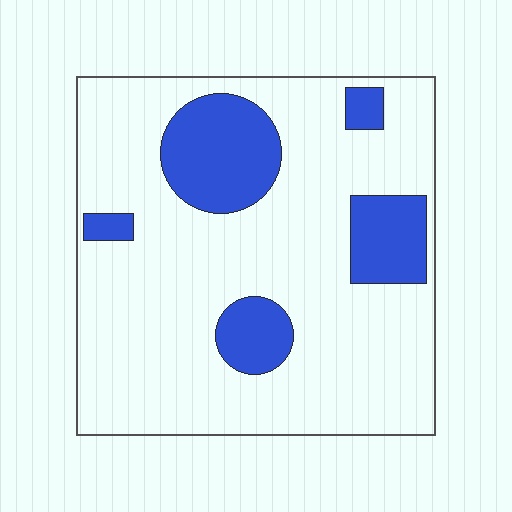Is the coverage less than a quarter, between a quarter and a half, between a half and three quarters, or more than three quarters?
Less than a quarter.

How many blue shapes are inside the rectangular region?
5.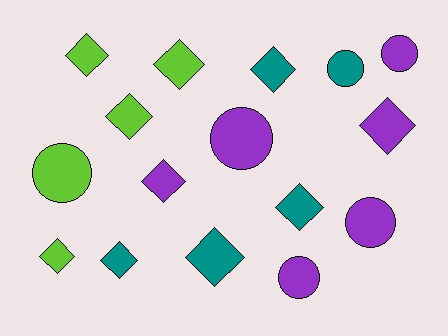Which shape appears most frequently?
Diamond, with 10 objects.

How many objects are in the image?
There are 16 objects.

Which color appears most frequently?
Purple, with 6 objects.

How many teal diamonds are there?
There are 4 teal diamonds.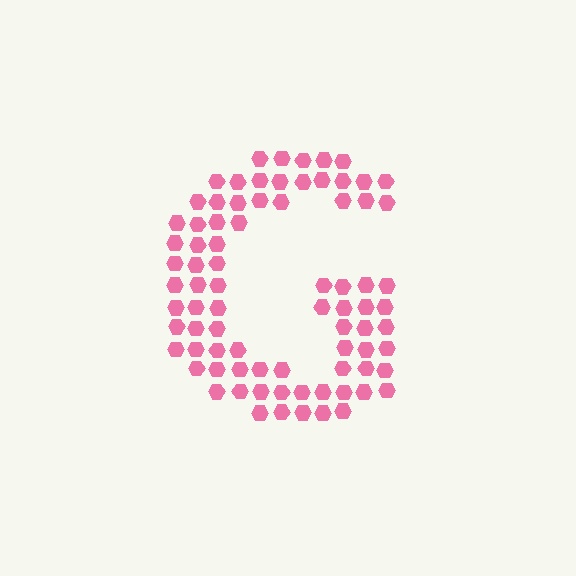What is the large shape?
The large shape is the letter G.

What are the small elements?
The small elements are hexagons.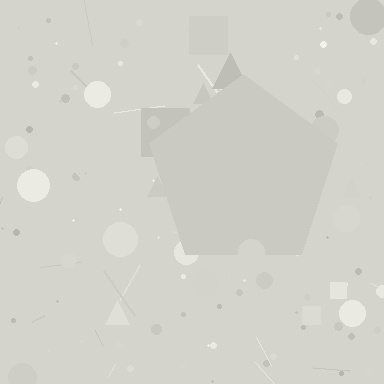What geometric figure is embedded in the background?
A pentagon is embedded in the background.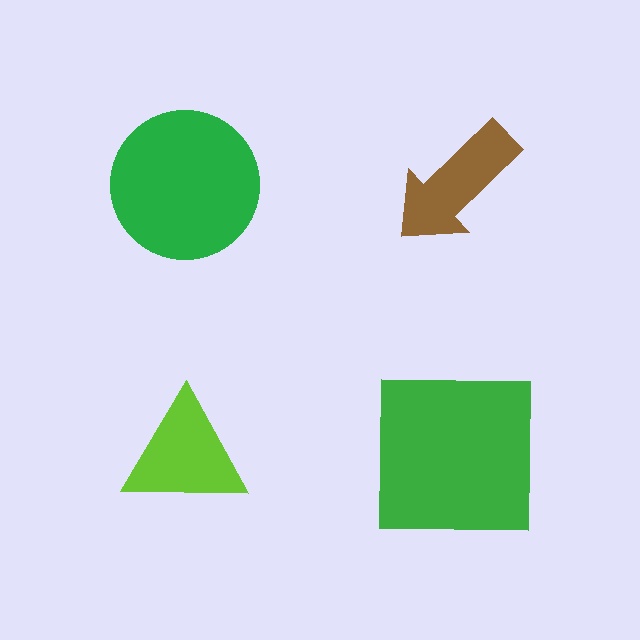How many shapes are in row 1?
2 shapes.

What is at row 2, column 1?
A lime triangle.